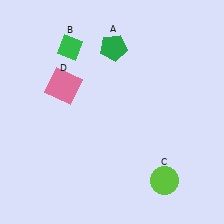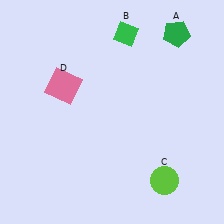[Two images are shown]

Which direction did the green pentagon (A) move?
The green pentagon (A) moved right.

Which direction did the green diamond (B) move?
The green diamond (B) moved right.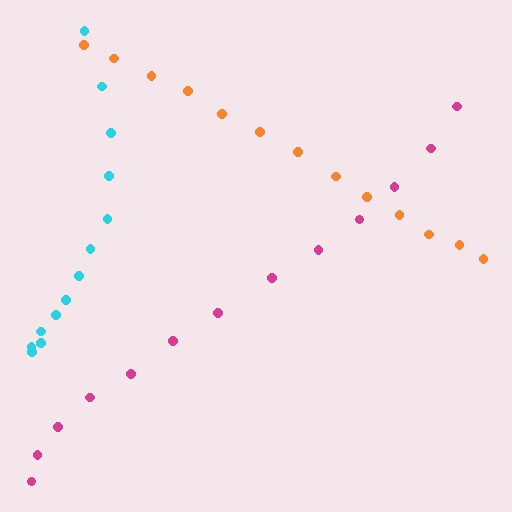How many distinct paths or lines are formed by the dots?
There are 3 distinct paths.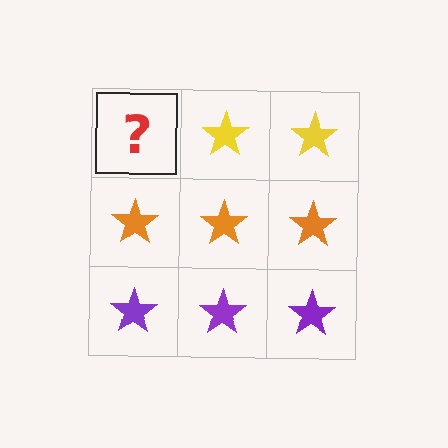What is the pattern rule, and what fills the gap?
The rule is that each row has a consistent color. The gap should be filled with a yellow star.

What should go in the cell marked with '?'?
The missing cell should contain a yellow star.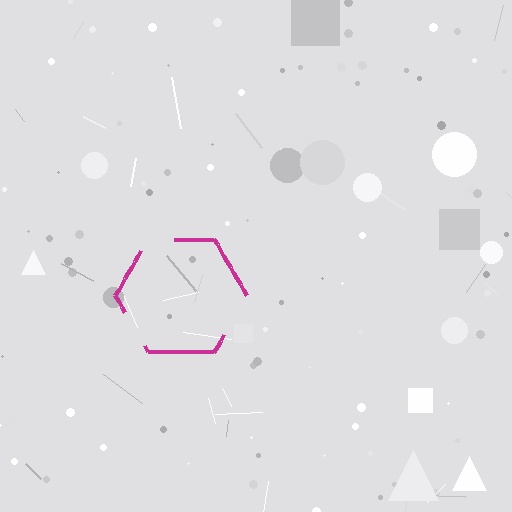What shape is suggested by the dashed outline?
The dashed outline suggests a hexagon.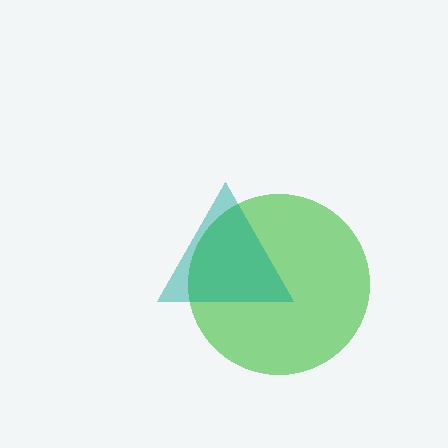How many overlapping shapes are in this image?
There are 2 overlapping shapes in the image.